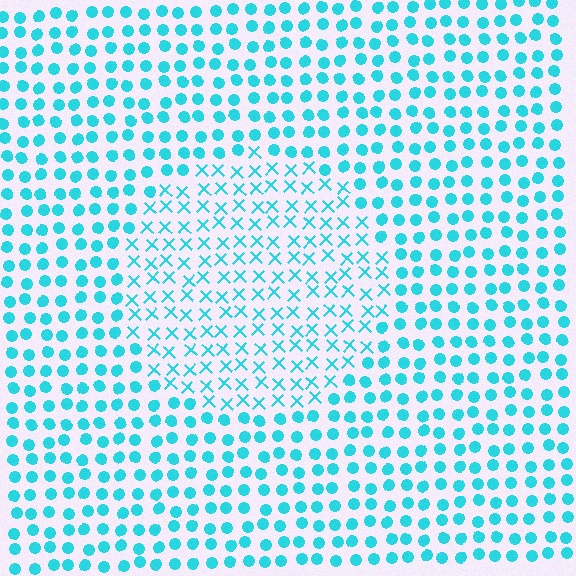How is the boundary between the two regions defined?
The boundary is defined by a change in element shape: X marks inside vs. circles outside. All elements share the same color and spacing.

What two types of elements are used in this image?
The image uses X marks inside the circle region and circles outside it.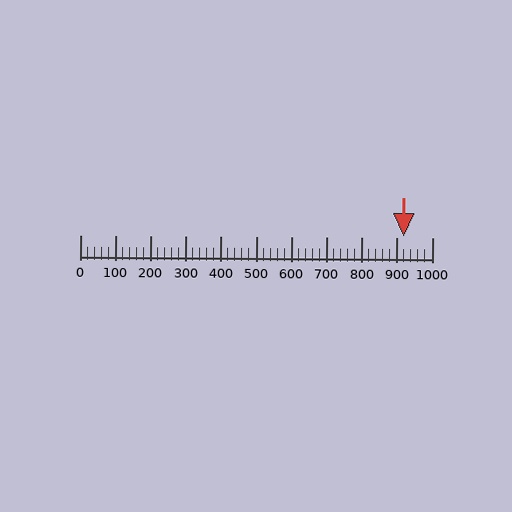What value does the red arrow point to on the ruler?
The red arrow points to approximately 920.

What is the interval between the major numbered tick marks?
The major tick marks are spaced 100 units apart.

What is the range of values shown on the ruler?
The ruler shows values from 0 to 1000.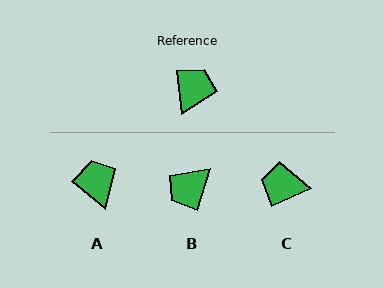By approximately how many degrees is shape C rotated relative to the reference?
Approximately 107 degrees counter-clockwise.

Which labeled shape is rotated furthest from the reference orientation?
B, about 156 degrees away.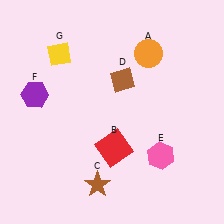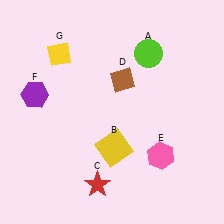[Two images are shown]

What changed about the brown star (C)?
In Image 1, C is brown. In Image 2, it changed to red.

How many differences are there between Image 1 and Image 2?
There are 3 differences between the two images.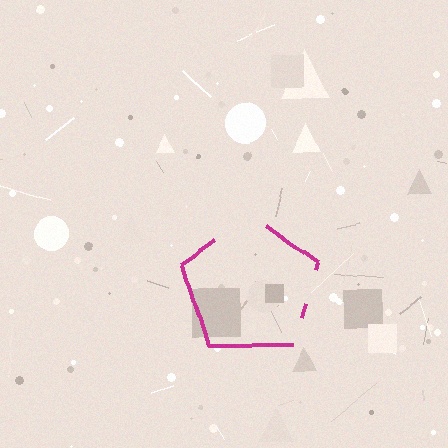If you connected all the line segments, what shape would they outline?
They would outline a pentagon.